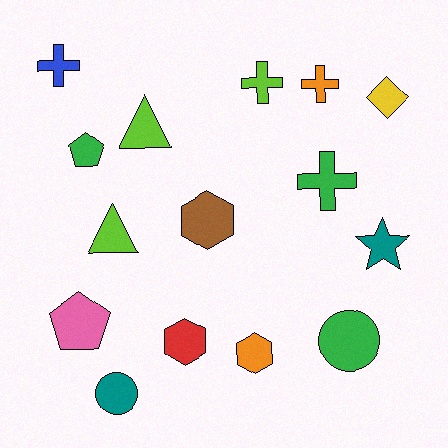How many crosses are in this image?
There are 4 crosses.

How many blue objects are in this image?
There is 1 blue object.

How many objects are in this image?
There are 15 objects.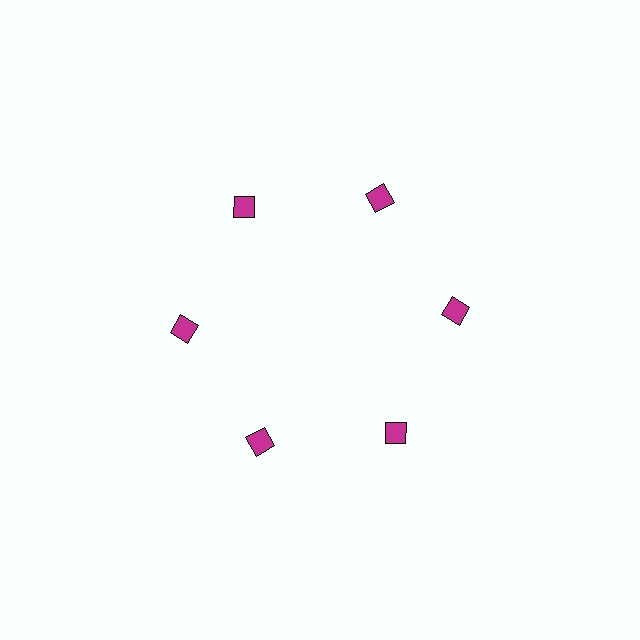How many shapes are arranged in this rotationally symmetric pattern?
There are 6 shapes, arranged in 6 groups of 1.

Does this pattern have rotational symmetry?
Yes, this pattern has 6-fold rotational symmetry. It looks the same after rotating 60 degrees around the center.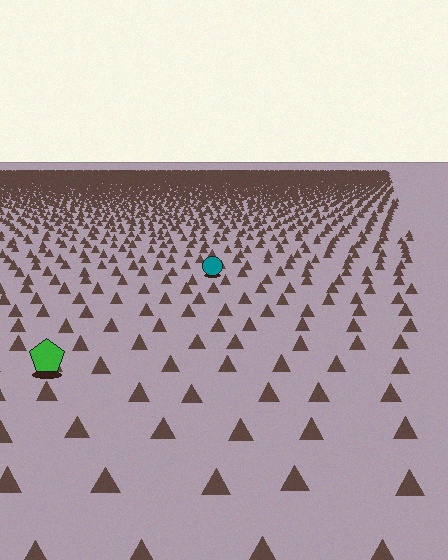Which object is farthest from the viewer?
The teal circle is farthest from the viewer. It appears smaller and the ground texture around it is denser.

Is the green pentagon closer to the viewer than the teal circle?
Yes. The green pentagon is closer — you can tell from the texture gradient: the ground texture is coarser near it.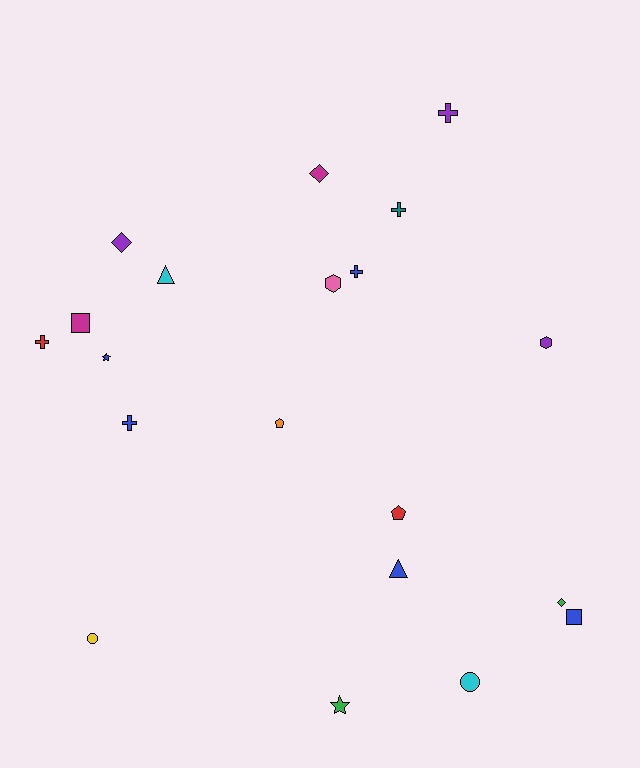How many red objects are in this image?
There are 2 red objects.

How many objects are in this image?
There are 20 objects.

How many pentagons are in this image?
There are 2 pentagons.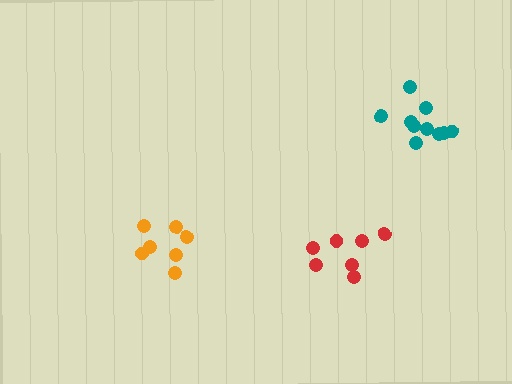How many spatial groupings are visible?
There are 3 spatial groupings.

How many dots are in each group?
Group 1: 7 dots, Group 2: 10 dots, Group 3: 7 dots (24 total).